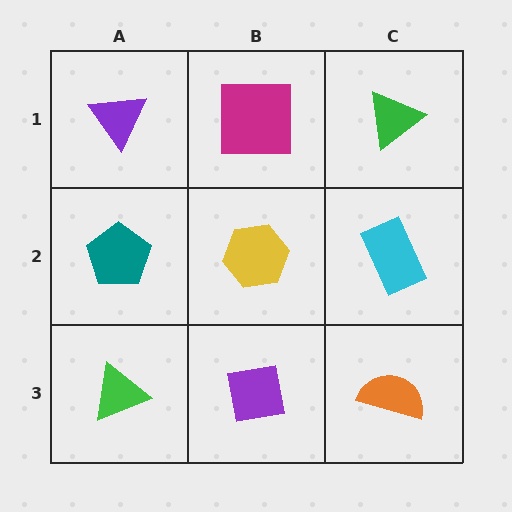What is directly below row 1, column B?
A yellow hexagon.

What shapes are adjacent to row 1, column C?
A cyan rectangle (row 2, column C), a magenta square (row 1, column B).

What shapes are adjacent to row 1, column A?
A teal pentagon (row 2, column A), a magenta square (row 1, column B).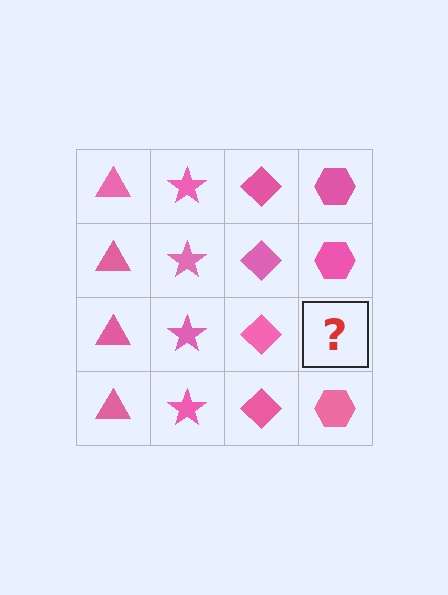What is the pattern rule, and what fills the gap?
The rule is that each column has a consistent shape. The gap should be filled with a pink hexagon.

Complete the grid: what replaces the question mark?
The question mark should be replaced with a pink hexagon.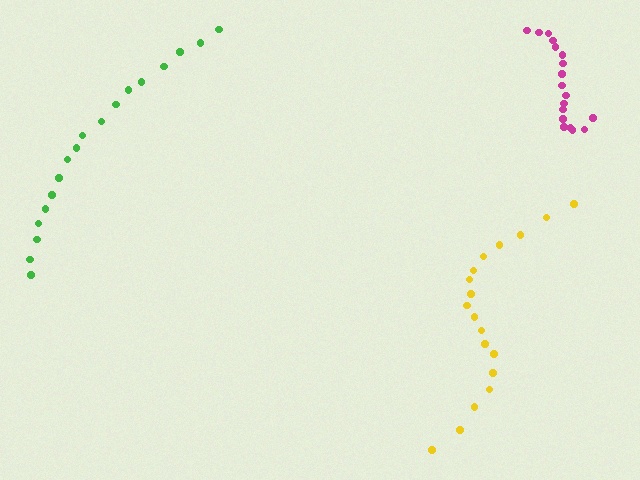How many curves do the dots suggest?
There are 3 distinct paths.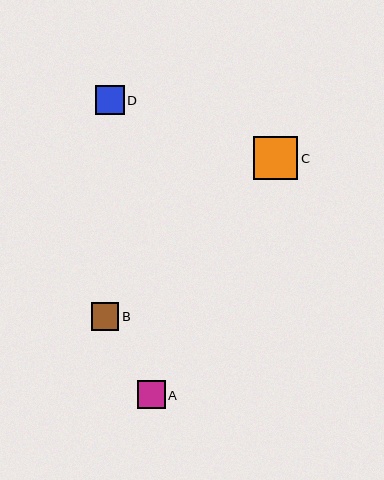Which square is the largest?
Square C is the largest with a size of approximately 44 pixels.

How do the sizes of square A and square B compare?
Square A and square B are approximately the same size.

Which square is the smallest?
Square B is the smallest with a size of approximately 28 pixels.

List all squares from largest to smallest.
From largest to smallest: C, D, A, B.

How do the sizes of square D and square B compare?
Square D and square B are approximately the same size.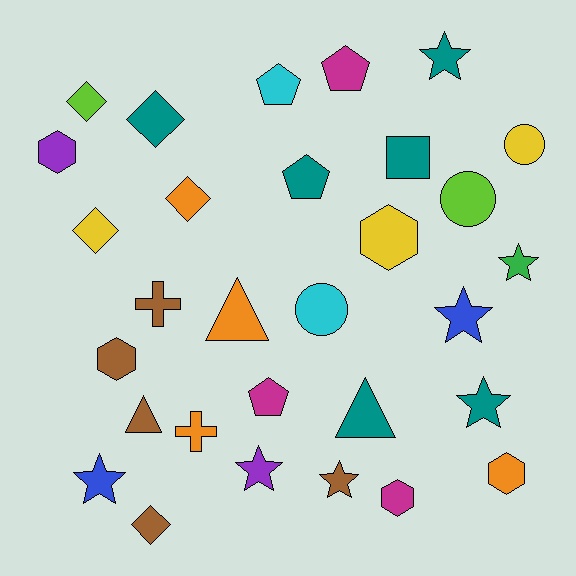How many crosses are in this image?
There are 2 crosses.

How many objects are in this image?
There are 30 objects.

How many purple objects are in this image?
There are 2 purple objects.